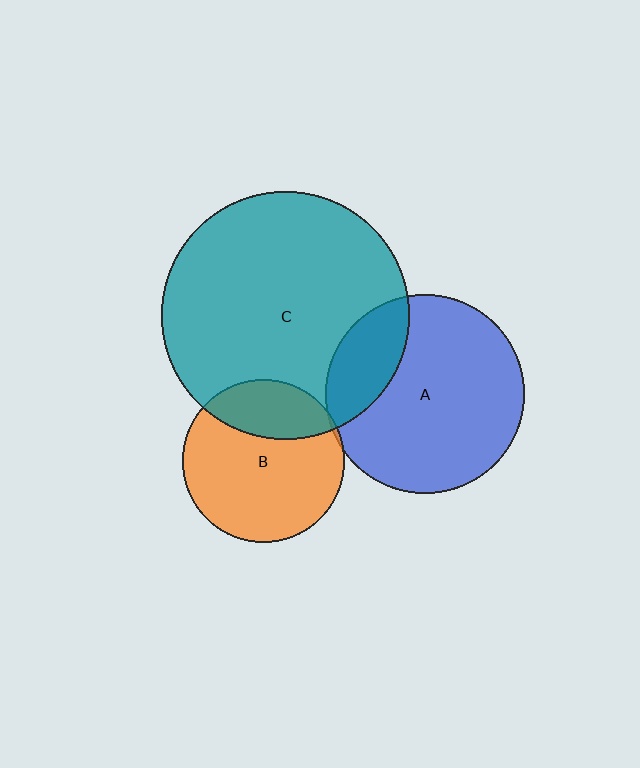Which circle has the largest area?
Circle C (teal).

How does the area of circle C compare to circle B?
Approximately 2.3 times.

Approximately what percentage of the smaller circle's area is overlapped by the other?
Approximately 25%.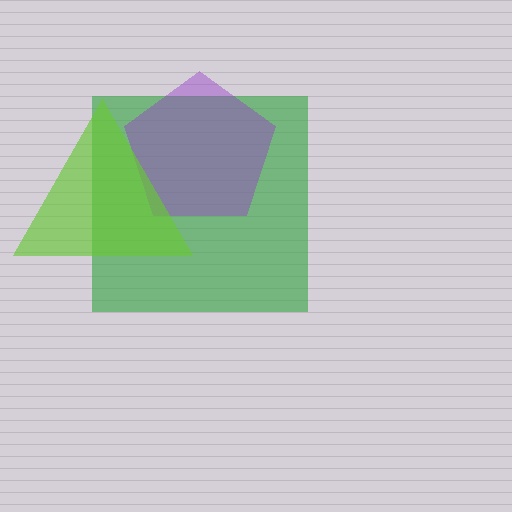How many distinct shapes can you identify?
There are 3 distinct shapes: a green square, a purple pentagon, a lime triangle.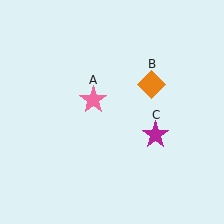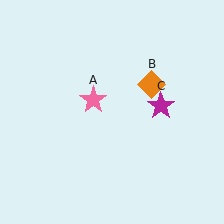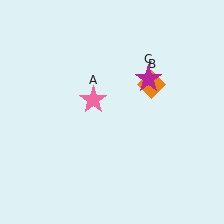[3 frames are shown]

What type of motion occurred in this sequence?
The magenta star (object C) rotated counterclockwise around the center of the scene.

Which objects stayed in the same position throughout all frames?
Pink star (object A) and orange diamond (object B) remained stationary.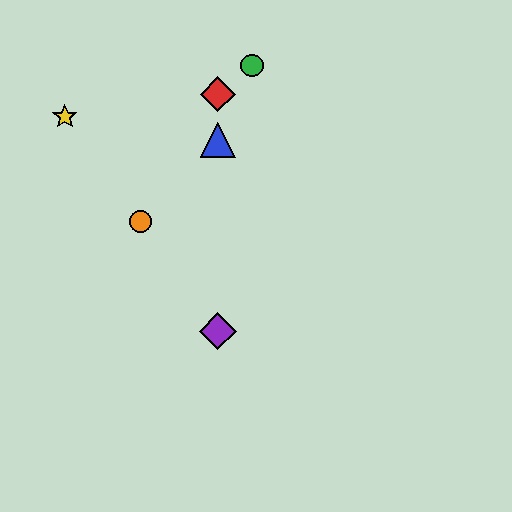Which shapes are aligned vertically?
The red diamond, the blue triangle, the purple diamond are aligned vertically.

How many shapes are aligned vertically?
3 shapes (the red diamond, the blue triangle, the purple diamond) are aligned vertically.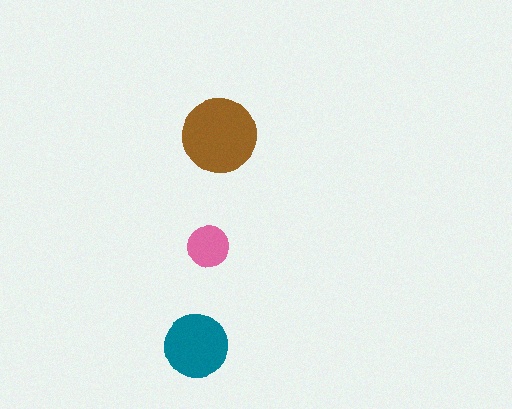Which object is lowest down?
The teal circle is bottommost.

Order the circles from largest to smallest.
the brown one, the teal one, the pink one.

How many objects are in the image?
There are 3 objects in the image.